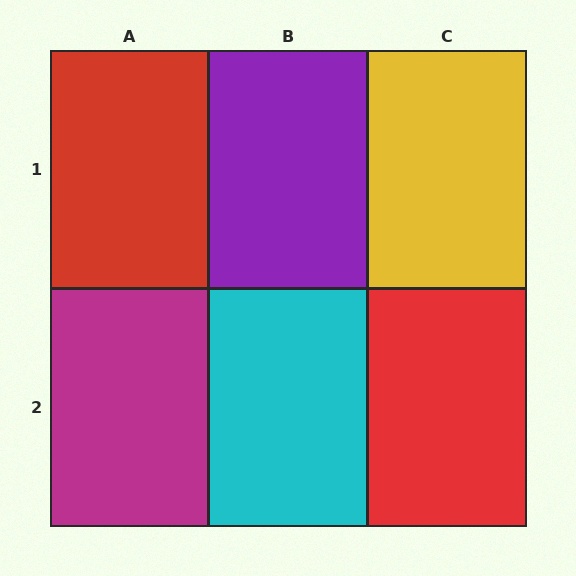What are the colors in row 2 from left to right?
Magenta, cyan, red.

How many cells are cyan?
1 cell is cyan.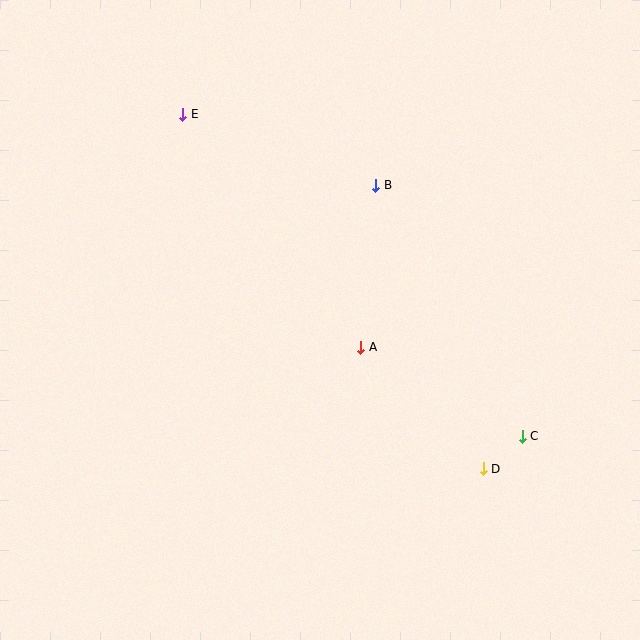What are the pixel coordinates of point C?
Point C is at (522, 436).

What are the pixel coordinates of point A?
Point A is at (361, 347).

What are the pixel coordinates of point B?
Point B is at (376, 185).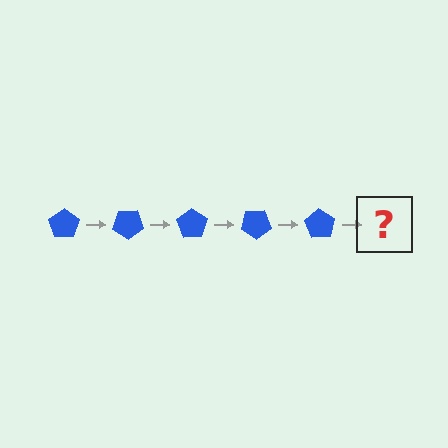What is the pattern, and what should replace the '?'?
The pattern is that the pentagon rotates 35 degrees each step. The '?' should be a blue pentagon rotated 175 degrees.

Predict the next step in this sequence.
The next step is a blue pentagon rotated 175 degrees.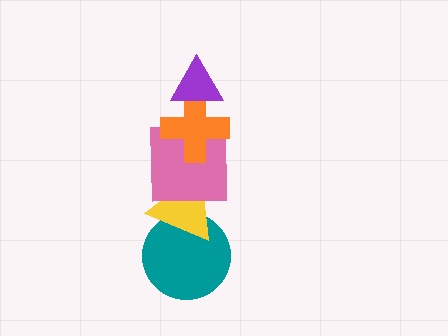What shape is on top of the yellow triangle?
The pink square is on top of the yellow triangle.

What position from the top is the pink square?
The pink square is 3rd from the top.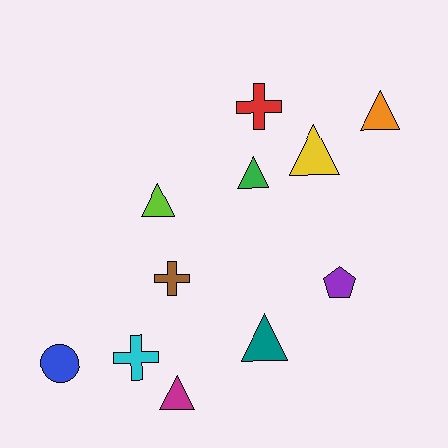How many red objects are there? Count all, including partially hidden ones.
There is 1 red object.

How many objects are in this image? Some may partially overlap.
There are 11 objects.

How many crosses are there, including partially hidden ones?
There are 3 crosses.